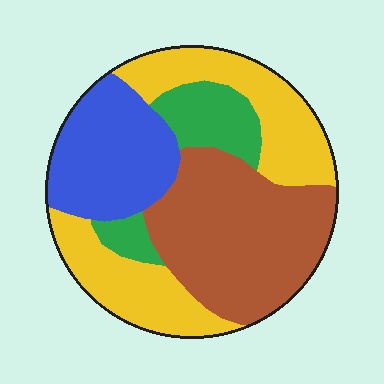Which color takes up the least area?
Green, at roughly 10%.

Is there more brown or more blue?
Brown.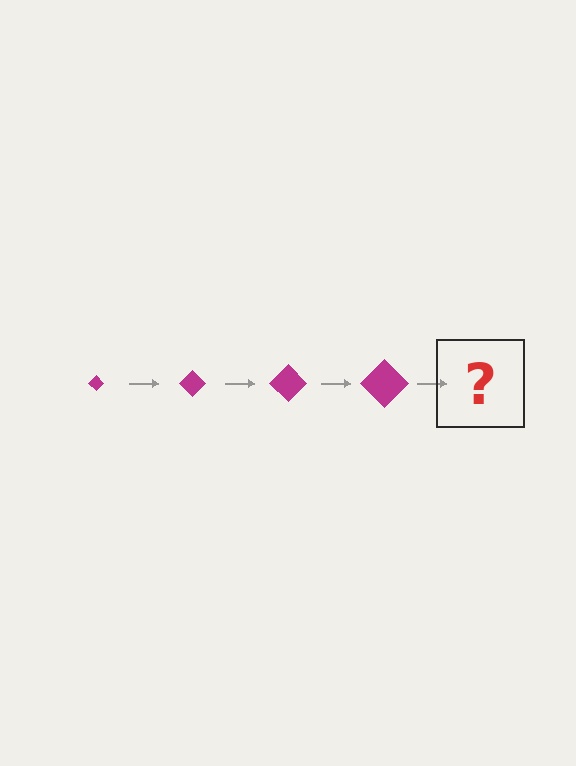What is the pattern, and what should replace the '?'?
The pattern is that the diamond gets progressively larger each step. The '?' should be a magenta diamond, larger than the previous one.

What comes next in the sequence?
The next element should be a magenta diamond, larger than the previous one.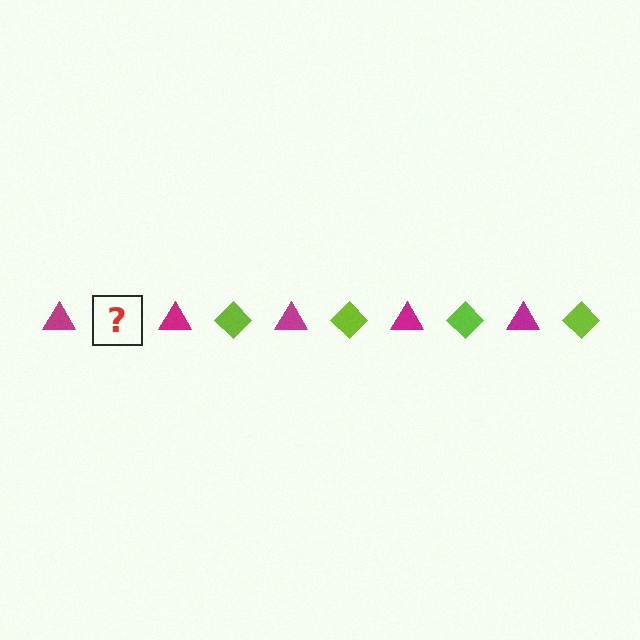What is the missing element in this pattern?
The missing element is a lime diamond.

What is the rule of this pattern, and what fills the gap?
The rule is that the pattern alternates between magenta triangle and lime diamond. The gap should be filled with a lime diamond.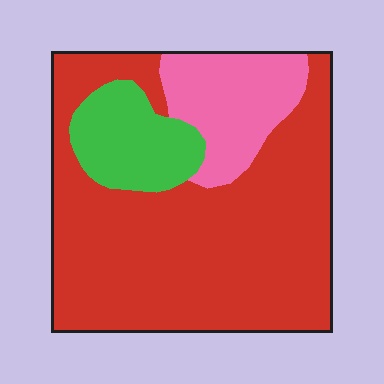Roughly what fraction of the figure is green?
Green covers 14% of the figure.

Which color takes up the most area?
Red, at roughly 70%.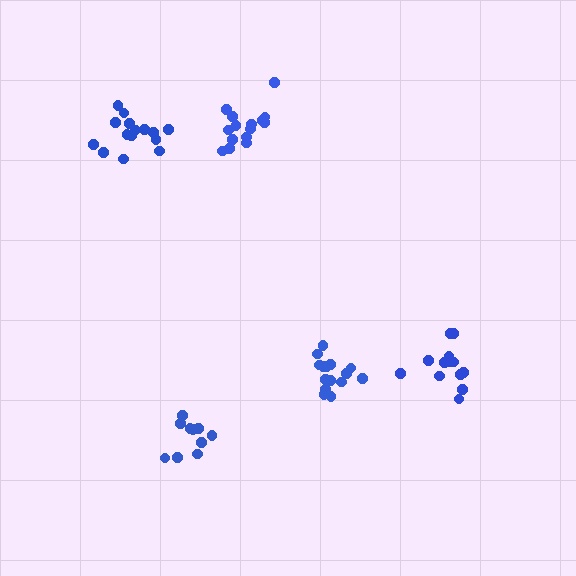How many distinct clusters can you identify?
There are 5 distinct clusters.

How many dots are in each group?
Group 1: 16 dots, Group 2: 15 dots, Group 3: 10 dots, Group 4: 13 dots, Group 5: 15 dots (69 total).